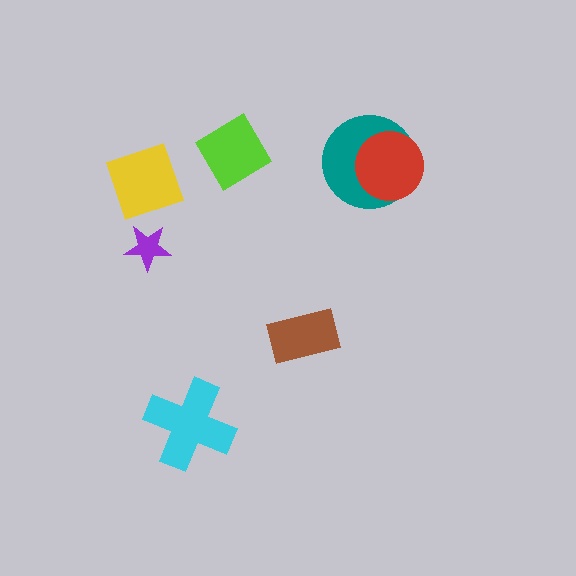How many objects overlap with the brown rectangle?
0 objects overlap with the brown rectangle.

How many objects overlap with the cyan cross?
0 objects overlap with the cyan cross.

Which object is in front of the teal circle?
The red circle is in front of the teal circle.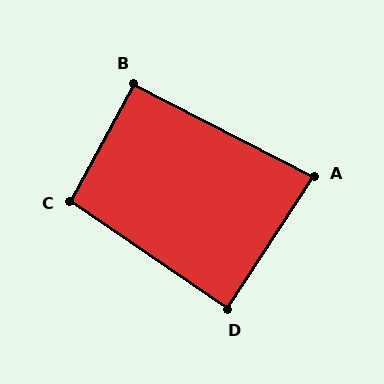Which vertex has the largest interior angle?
C, at approximately 96 degrees.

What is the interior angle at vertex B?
Approximately 91 degrees (approximately right).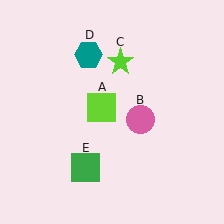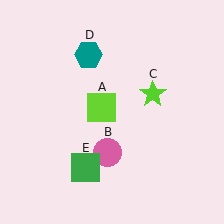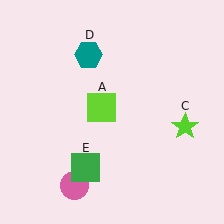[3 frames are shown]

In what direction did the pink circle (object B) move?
The pink circle (object B) moved down and to the left.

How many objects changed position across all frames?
2 objects changed position: pink circle (object B), lime star (object C).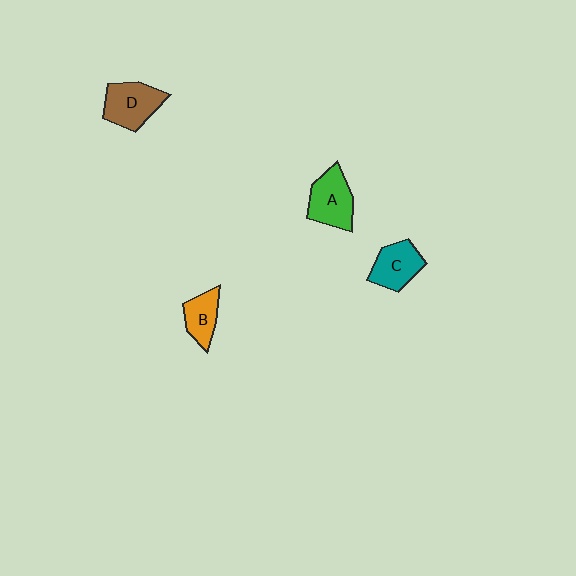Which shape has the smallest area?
Shape B (orange).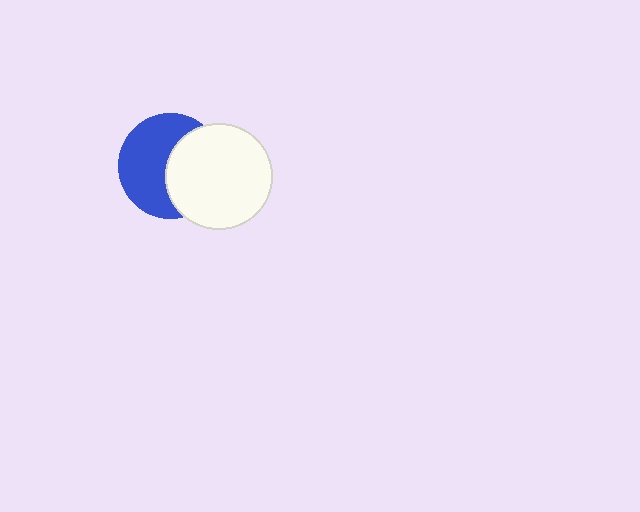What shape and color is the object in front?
The object in front is a white circle.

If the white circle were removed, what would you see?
You would see the complete blue circle.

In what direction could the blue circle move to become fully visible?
The blue circle could move left. That would shift it out from behind the white circle entirely.